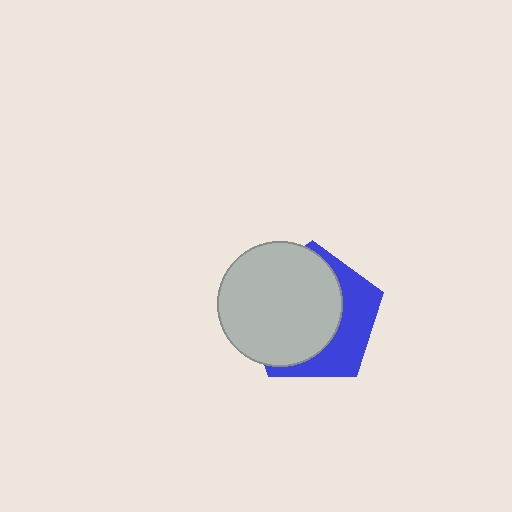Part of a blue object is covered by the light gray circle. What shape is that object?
It is a pentagon.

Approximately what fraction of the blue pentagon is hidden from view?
Roughly 63% of the blue pentagon is hidden behind the light gray circle.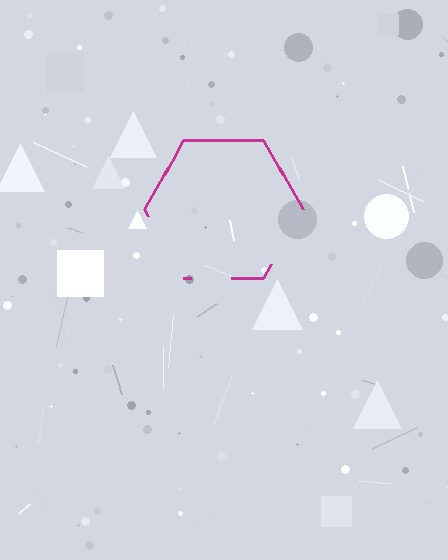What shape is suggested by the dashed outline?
The dashed outline suggests a hexagon.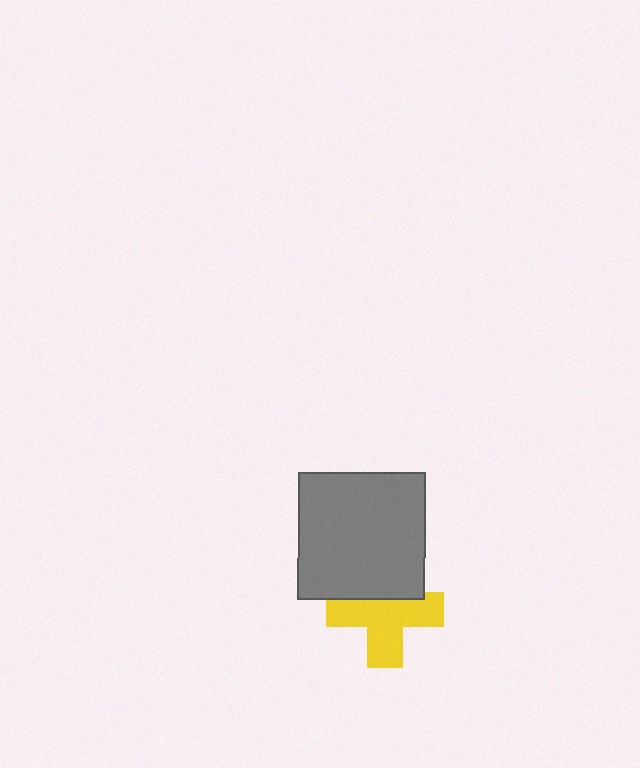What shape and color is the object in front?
The object in front is a gray square.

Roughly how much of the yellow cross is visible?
Most of it is visible (roughly 69%).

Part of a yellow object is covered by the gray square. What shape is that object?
It is a cross.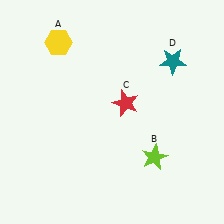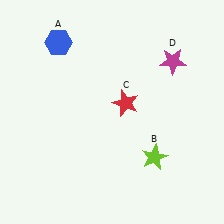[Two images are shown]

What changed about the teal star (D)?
In Image 1, D is teal. In Image 2, it changed to magenta.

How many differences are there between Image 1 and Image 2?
There are 2 differences between the two images.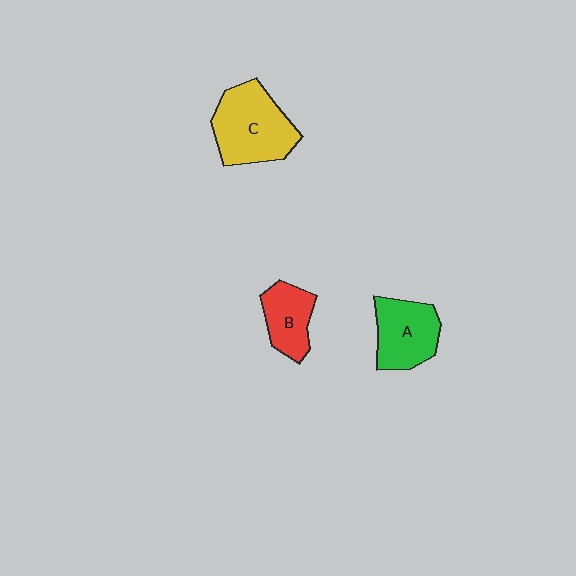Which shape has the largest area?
Shape C (yellow).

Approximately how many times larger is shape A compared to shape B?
Approximately 1.3 times.